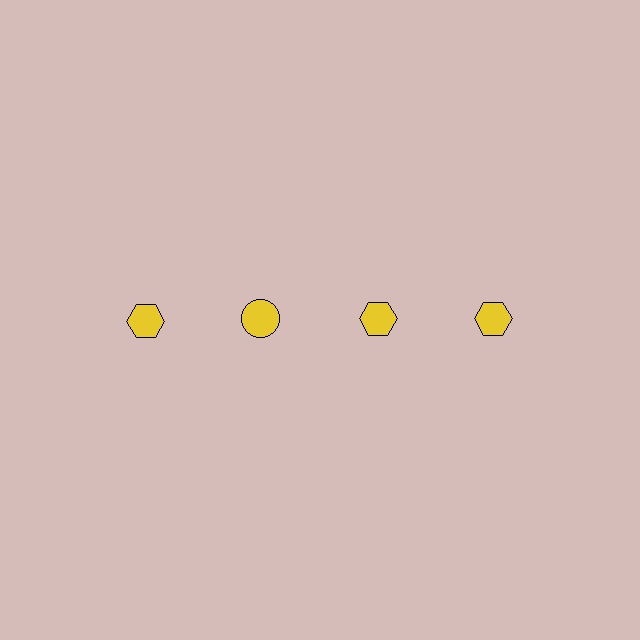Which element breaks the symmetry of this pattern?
The yellow circle in the top row, second from left column breaks the symmetry. All other shapes are yellow hexagons.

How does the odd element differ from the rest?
It has a different shape: circle instead of hexagon.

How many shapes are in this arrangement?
There are 4 shapes arranged in a grid pattern.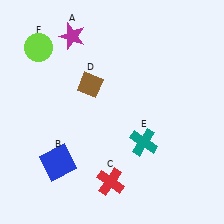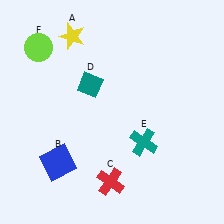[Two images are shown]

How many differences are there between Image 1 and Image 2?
There are 2 differences between the two images.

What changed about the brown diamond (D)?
In Image 1, D is brown. In Image 2, it changed to teal.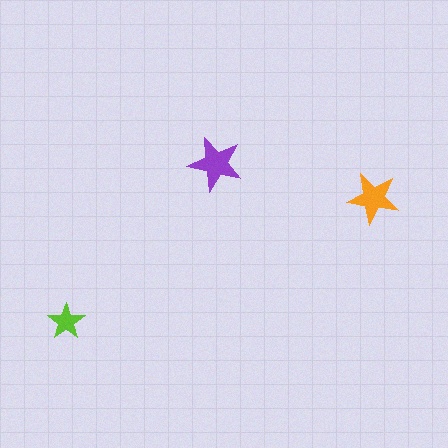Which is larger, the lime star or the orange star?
The orange one.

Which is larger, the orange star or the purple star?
The purple one.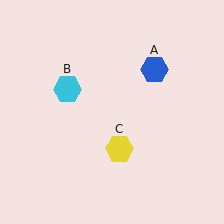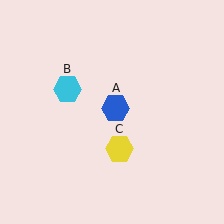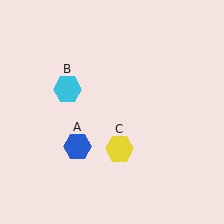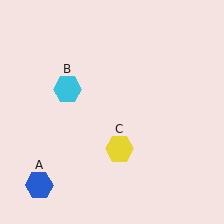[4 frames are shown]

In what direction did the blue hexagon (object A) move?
The blue hexagon (object A) moved down and to the left.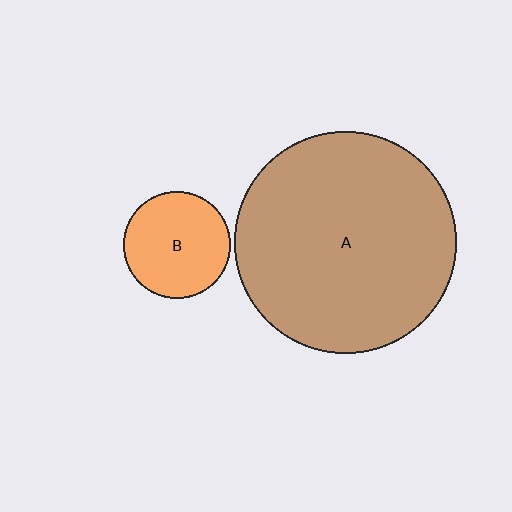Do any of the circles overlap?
No, none of the circles overlap.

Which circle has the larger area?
Circle A (brown).